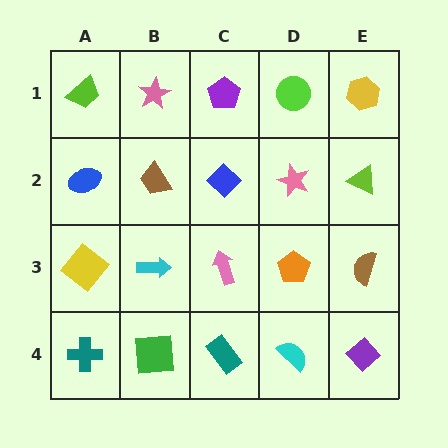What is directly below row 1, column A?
A blue ellipse.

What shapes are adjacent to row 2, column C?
A purple pentagon (row 1, column C), a pink arrow (row 3, column C), a brown trapezoid (row 2, column B), a pink star (row 2, column D).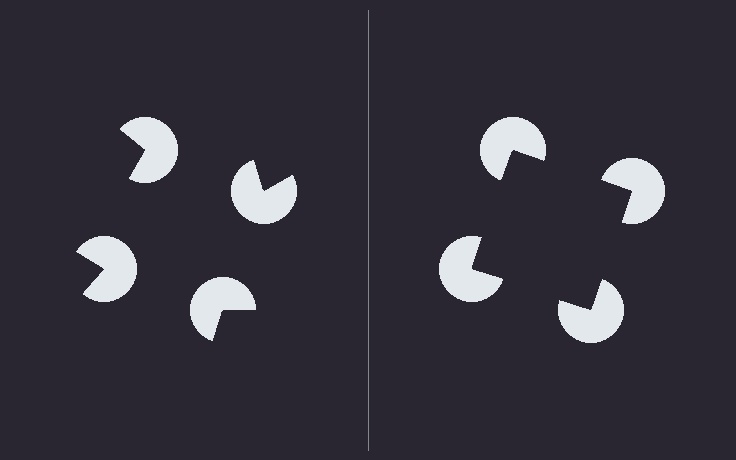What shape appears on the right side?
An illusory square.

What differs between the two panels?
The pac-man discs are positioned identically on both sides; only the wedge orientations differ. On the right they align to a square; on the left they are misaligned.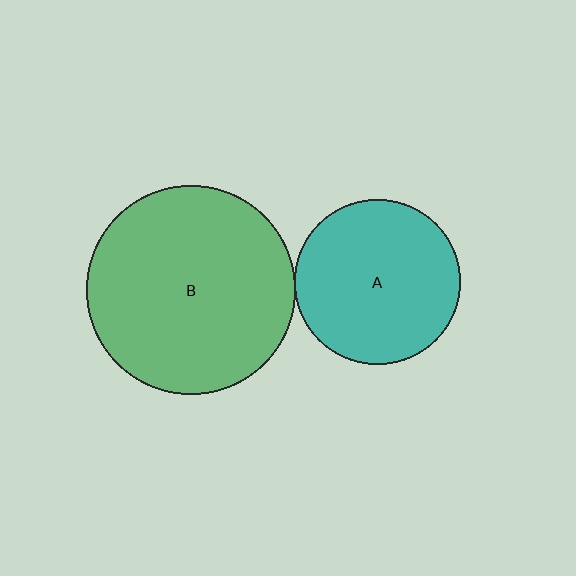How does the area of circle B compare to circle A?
Approximately 1.6 times.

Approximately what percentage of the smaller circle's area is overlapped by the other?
Approximately 5%.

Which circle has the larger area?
Circle B (green).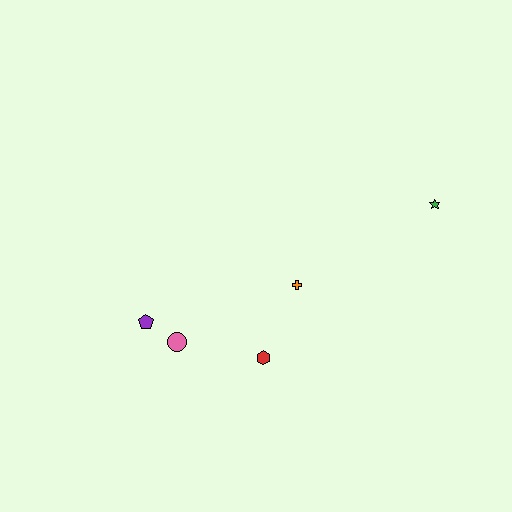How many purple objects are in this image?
There is 1 purple object.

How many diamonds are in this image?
There are no diamonds.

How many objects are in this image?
There are 5 objects.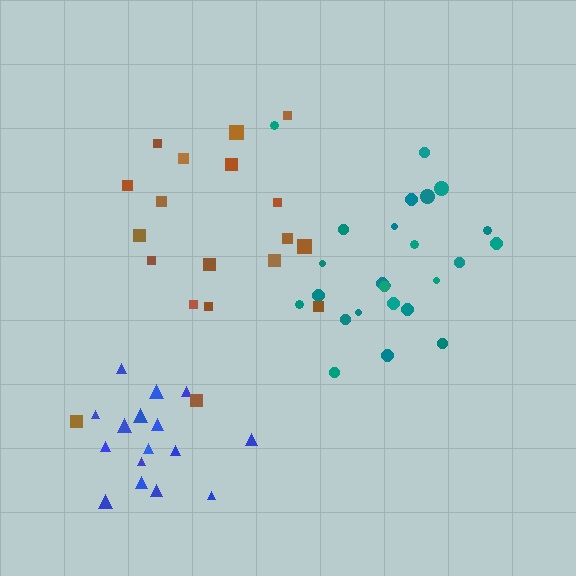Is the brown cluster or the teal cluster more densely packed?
Teal.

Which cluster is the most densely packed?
Blue.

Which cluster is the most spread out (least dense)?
Brown.